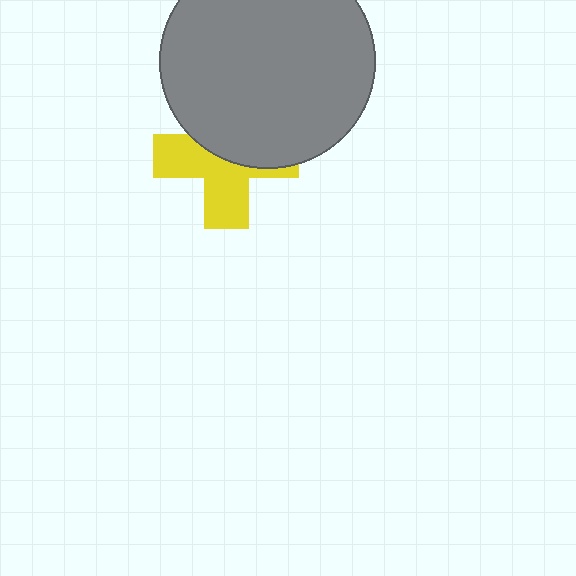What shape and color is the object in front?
The object in front is a gray circle.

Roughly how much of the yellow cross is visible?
About half of it is visible (roughly 52%).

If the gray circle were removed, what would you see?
You would see the complete yellow cross.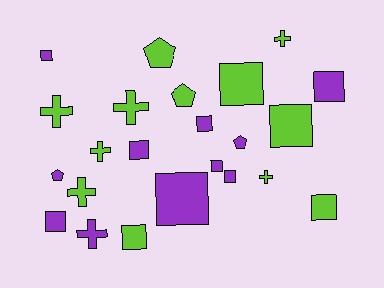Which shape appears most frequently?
Square, with 12 objects.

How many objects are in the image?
There are 23 objects.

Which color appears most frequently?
Lime, with 12 objects.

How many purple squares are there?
There are 8 purple squares.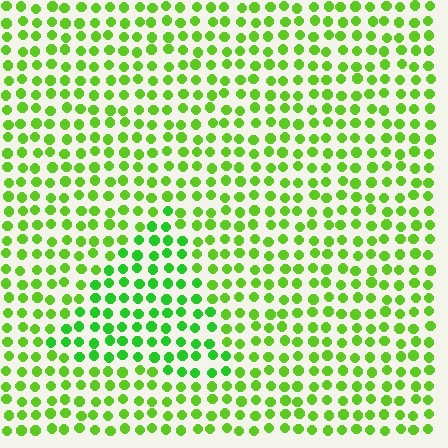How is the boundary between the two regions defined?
The boundary is defined purely by a slight shift in hue (about 23 degrees). Spacing, size, and orientation are identical on both sides.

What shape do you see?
I see a triangle.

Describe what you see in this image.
The image is filled with small lime elements in a uniform arrangement. A triangle-shaped region is visible where the elements are tinted to a slightly different hue, forming a subtle color boundary.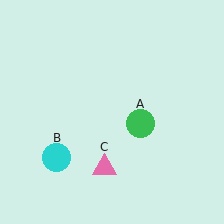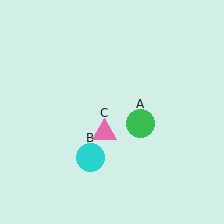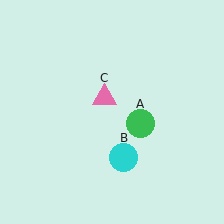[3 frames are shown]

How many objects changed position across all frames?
2 objects changed position: cyan circle (object B), pink triangle (object C).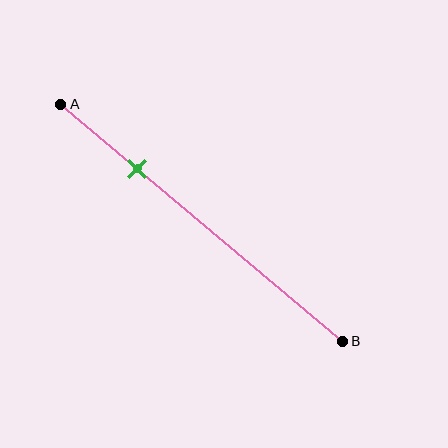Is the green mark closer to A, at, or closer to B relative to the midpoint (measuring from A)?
The green mark is closer to point A than the midpoint of segment AB.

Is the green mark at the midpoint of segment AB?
No, the mark is at about 25% from A, not at the 50% midpoint.